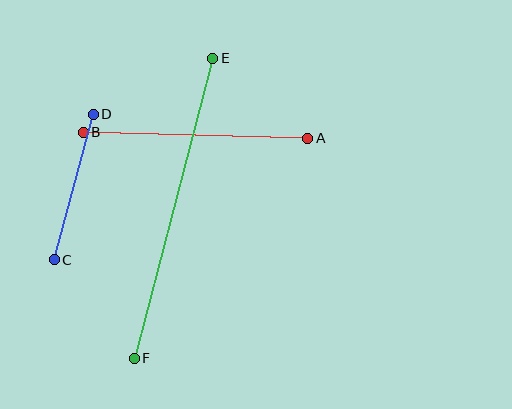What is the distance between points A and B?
The distance is approximately 225 pixels.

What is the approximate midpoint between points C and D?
The midpoint is at approximately (74, 187) pixels.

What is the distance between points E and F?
The distance is approximately 310 pixels.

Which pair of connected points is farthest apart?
Points E and F are farthest apart.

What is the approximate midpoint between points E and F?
The midpoint is at approximately (173, 208) pixels.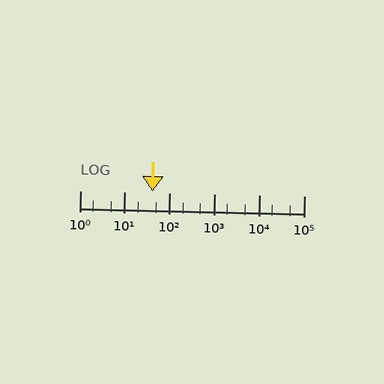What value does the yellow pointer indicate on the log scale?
The pointer indicates approximately 42.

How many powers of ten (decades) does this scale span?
The scale spans 5 decades, from 1 to 100000.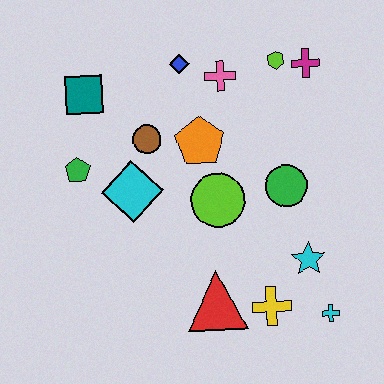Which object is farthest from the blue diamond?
The cyan cross is farthest from the blue diamond.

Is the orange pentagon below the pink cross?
Yes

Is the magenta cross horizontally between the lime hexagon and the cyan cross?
Yes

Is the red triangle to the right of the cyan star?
No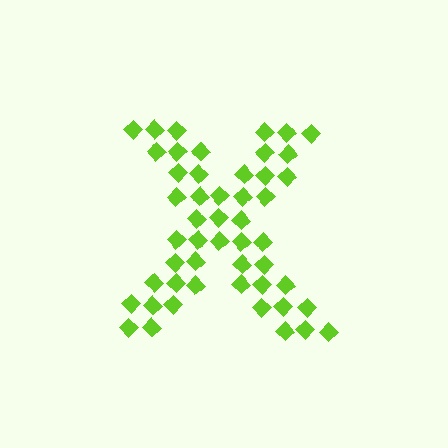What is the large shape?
The large shape is the letter X.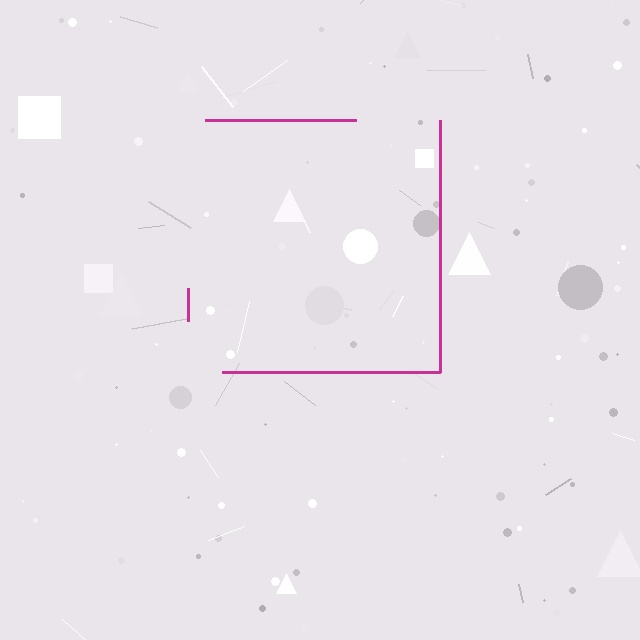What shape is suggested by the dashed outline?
The dashed outline suggests a square.